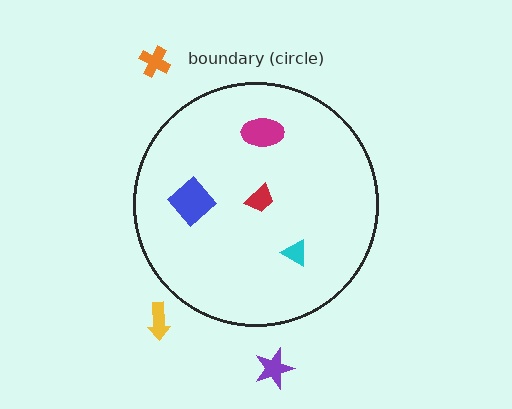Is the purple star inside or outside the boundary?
Outside.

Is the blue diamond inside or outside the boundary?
Inside.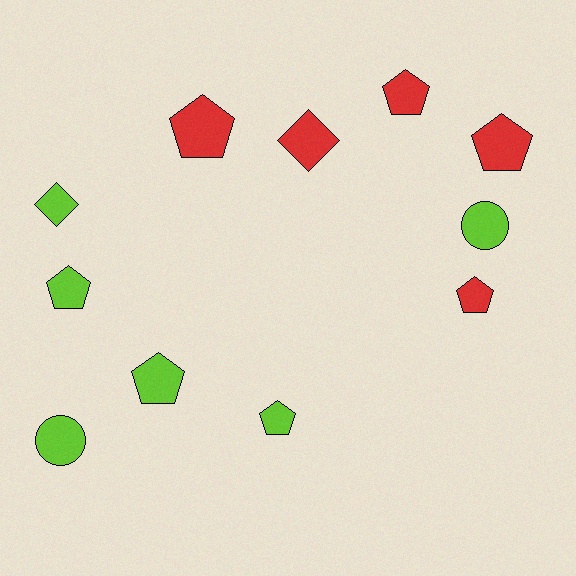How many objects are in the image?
There are 11 objects.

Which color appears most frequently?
Lime, with 6 objects.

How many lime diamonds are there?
There is 1 lime diamond.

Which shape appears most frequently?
Pentagon, with 7 objects.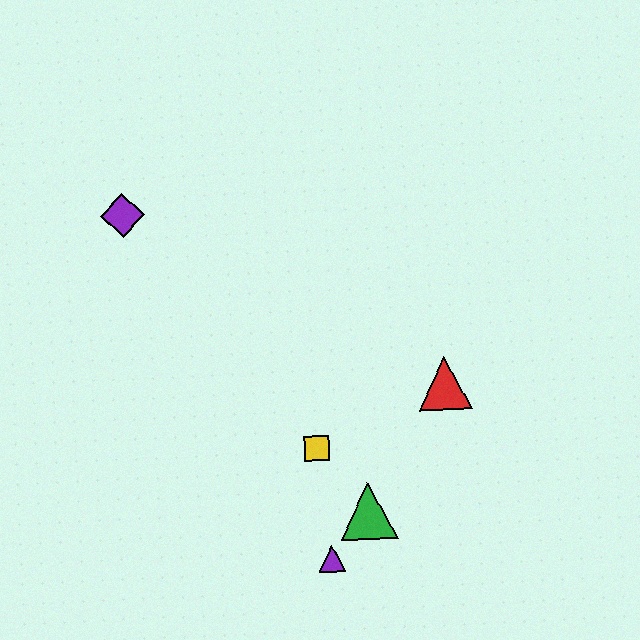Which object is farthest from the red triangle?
The purple diamond is farthest from the red triangle.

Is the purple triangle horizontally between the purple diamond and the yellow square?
No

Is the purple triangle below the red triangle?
Yes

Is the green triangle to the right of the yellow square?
Yes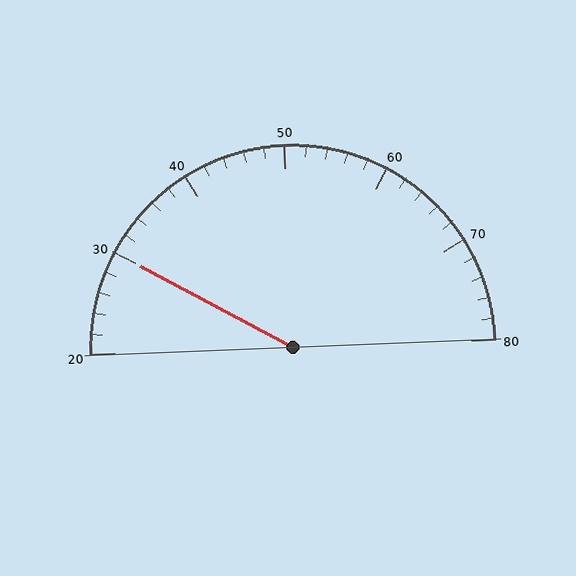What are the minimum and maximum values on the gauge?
The gauge ranges from 20 to 80.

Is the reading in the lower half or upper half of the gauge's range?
The reading is in the lower half of the range (20 to 80).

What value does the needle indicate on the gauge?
The needle indicates approximately 30.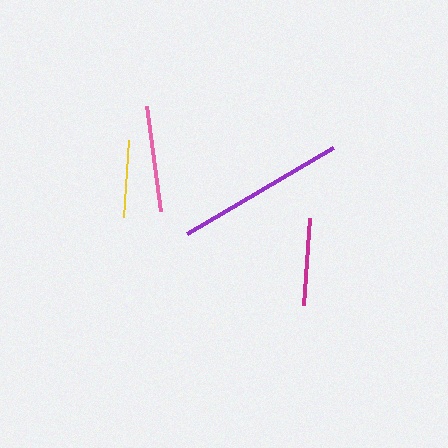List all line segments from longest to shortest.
From longest to shortest: purple, pink, magenta, yellow.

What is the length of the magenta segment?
The magenta segment is approximately 87 pixels long.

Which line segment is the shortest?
The yellow line is the shortest at approximately 77 pixels.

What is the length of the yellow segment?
The yellow segment is approximately 77 pixels long.